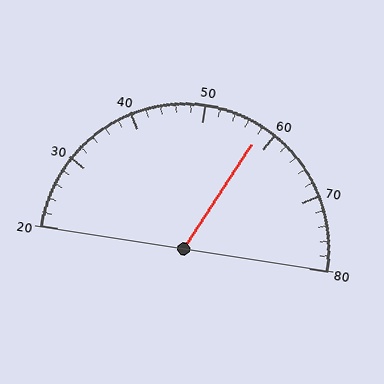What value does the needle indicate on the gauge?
The needle indicates approximately 58.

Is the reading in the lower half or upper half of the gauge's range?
The reading is in the upper half of the range (20 to 80).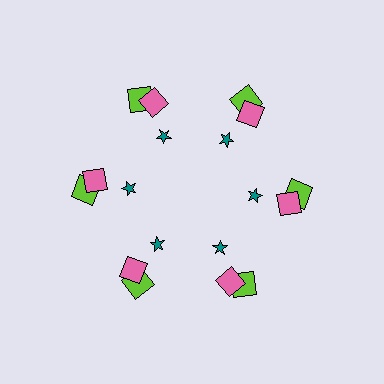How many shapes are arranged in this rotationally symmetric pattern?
There are 18 shapes, arranged in 6 groups of 3.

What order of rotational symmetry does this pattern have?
This pattern has 6-fold rotational symmetry.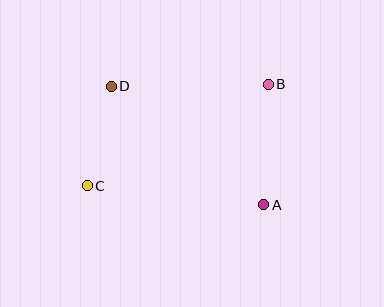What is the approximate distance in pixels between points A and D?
The distance between A and D is approximately 193 pixels.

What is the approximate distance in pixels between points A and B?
The distance between A and B is approximately 121 pixels.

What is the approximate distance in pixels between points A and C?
The distance between A and C is approximately 178 pixels.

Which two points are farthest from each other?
Points B and C are farthest from each other.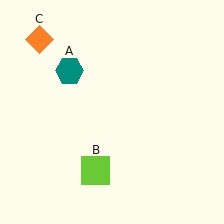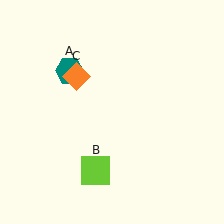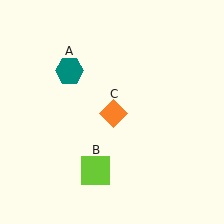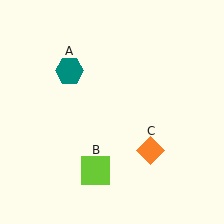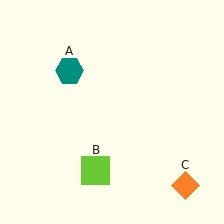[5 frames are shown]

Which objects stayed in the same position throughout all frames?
Teal hexagon (object A) and lime square (object B) remained stationary.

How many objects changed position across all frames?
1 object changed position: orange diamond (object C).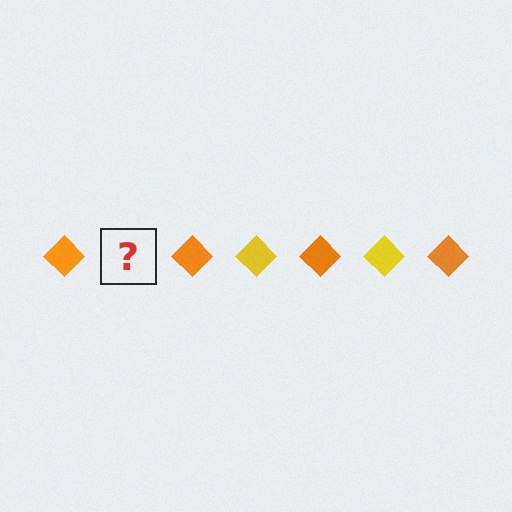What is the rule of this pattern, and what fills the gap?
The rule is that the pattern cycles through orange, yellow diamonds. The gap should be filled with a yellow diamond.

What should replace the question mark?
The question mark should be replaced with a yellow diamond.